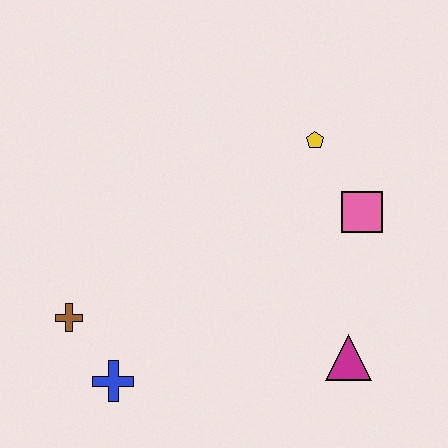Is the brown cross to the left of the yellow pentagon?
Yes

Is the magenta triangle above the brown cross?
No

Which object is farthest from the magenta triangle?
The brown cross is farthest from the magenta triangle.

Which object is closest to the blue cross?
The brown cross is closest to the blue cross.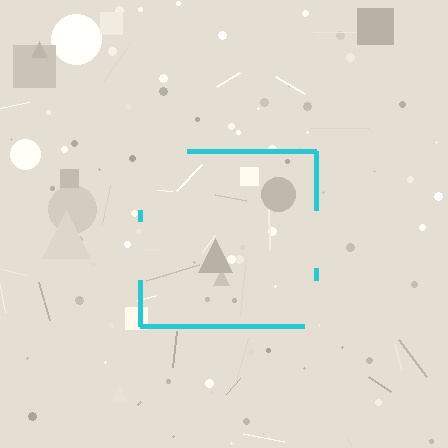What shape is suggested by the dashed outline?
The dashed outline suggests a square.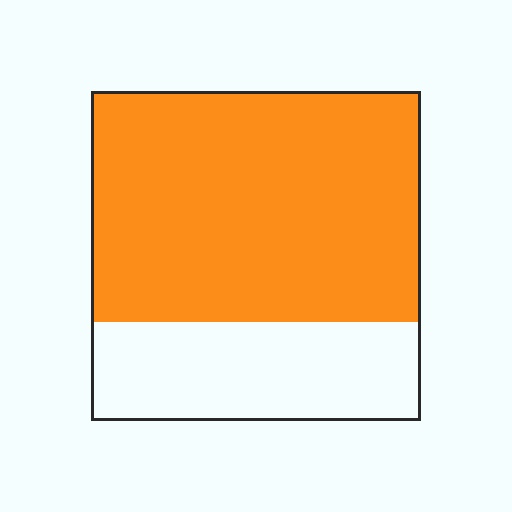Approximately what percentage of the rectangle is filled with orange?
Approximately 70%.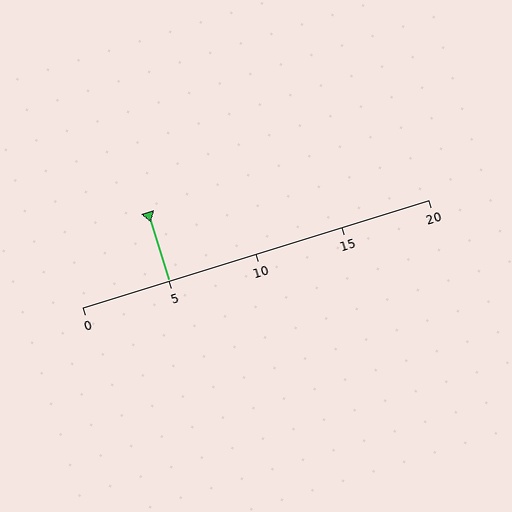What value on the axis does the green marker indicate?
The marker indicates approximately 5.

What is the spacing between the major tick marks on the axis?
The major ticks are spaced 5 apart.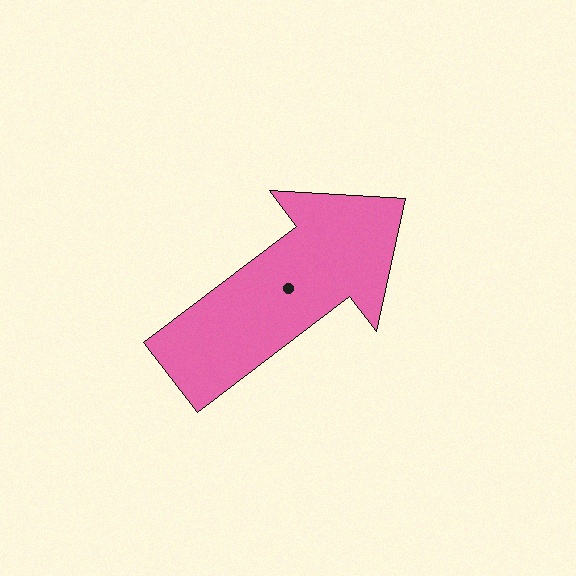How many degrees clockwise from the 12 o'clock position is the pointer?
Approximately 53 degrees.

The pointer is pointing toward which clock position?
Roughly 2 o'clock.